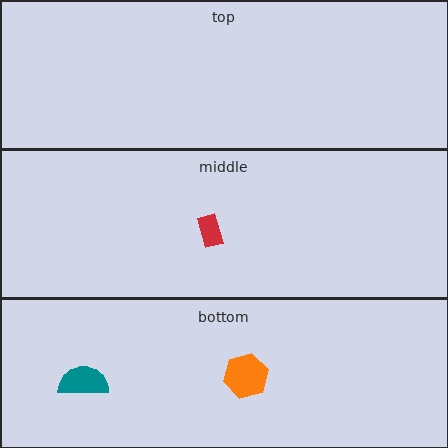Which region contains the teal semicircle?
The bottom region.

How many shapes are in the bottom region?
2.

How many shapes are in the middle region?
1.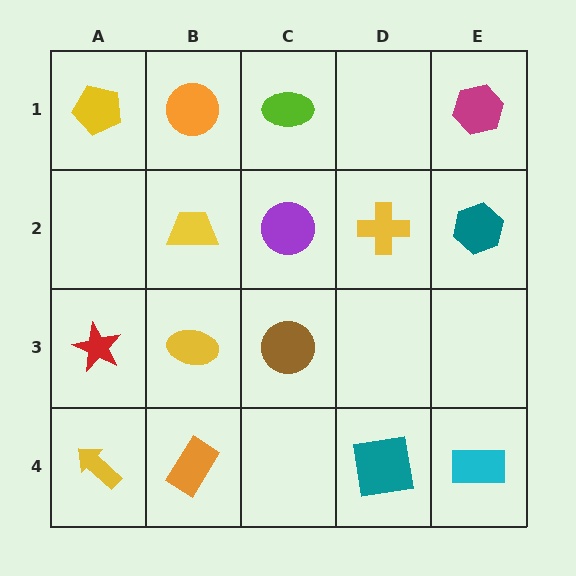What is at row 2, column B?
A yellow trapezoid.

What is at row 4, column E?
A cyan rectangle.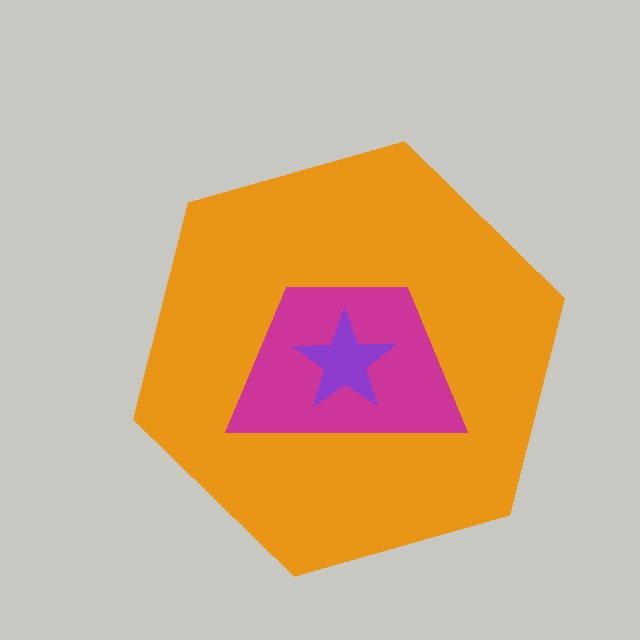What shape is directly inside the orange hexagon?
The magenta trapezoid.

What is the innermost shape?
The purple star.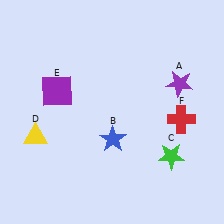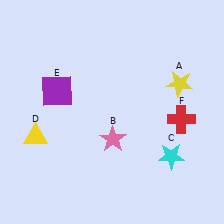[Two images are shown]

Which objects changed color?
A changed from purple to yellow. B changed from blue to pink. C changed from green to cyan.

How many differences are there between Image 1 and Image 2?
There are 3 differences between the two images.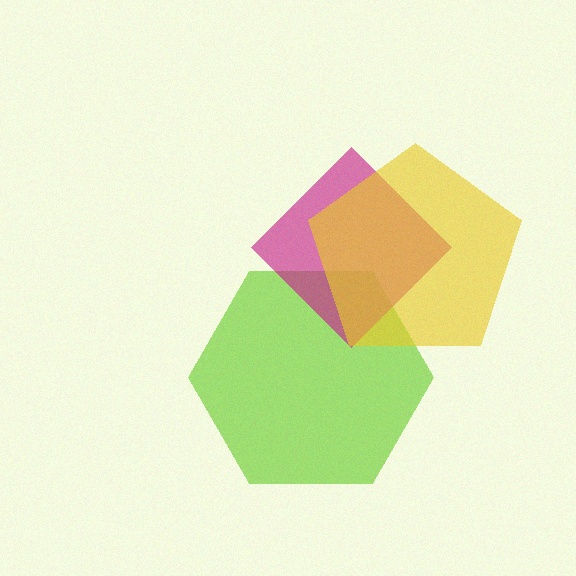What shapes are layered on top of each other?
The layered shapes are: a lime hexagon, a magenta diamond, a yellow pentagon.